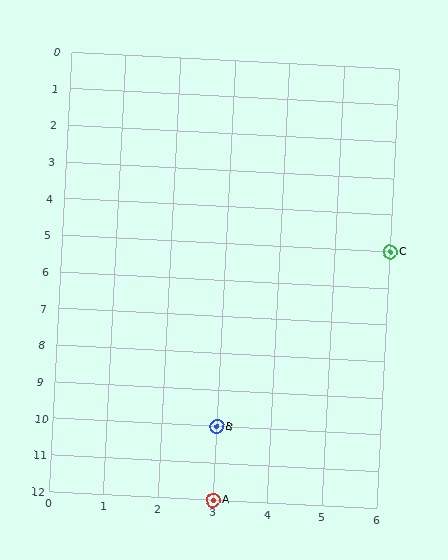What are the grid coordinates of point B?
Point B is at grid coordinates (3, 10).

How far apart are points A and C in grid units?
Points A and C are 3 columns and 7 rows apart (about 7.6 grid units diagonally).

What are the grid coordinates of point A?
Point A is at grid coordinates (3, 12).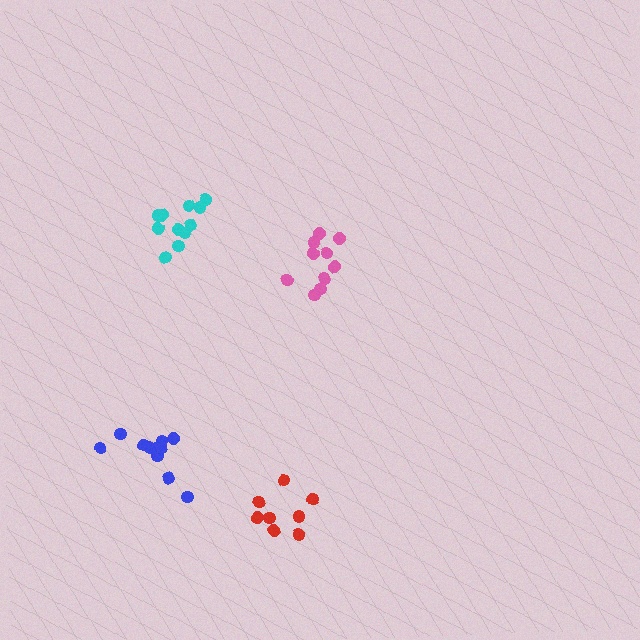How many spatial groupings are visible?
There are 4 spatial groupings.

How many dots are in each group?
Group 1: 8 dots, Group 2: 10 dots, Group 3: 11 dots, Group 4: 11 dots (40 total).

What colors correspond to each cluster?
The clusters are colored: red, pink, blue, cyan.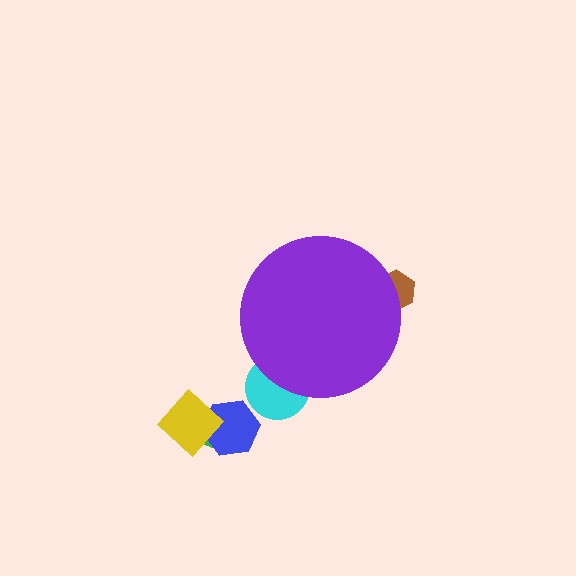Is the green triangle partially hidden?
No, the green triangle is fully visible.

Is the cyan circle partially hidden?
Yes, the cyan circle is partially hidden behind the purple circle.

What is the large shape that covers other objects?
A purple circle.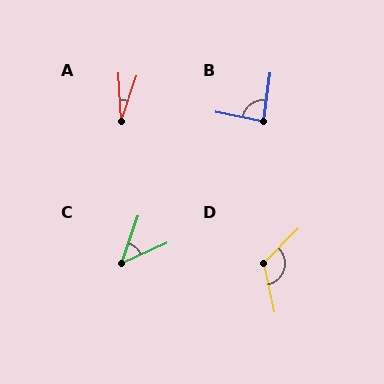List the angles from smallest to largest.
A (22°), C (46°), B (87°), D (122°).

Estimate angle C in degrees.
Approximately 46 degrees.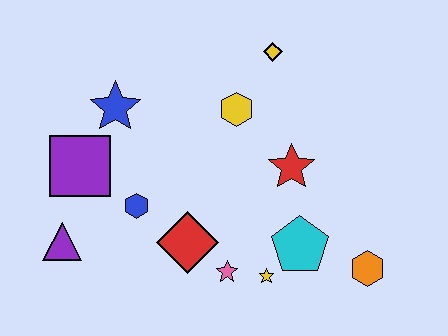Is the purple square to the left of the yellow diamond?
Yes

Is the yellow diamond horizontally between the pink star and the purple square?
No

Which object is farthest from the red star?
The purple triangle is farthest from the red star.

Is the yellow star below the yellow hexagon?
Yes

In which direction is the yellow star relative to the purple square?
The yellow star is to the right of the purple square.